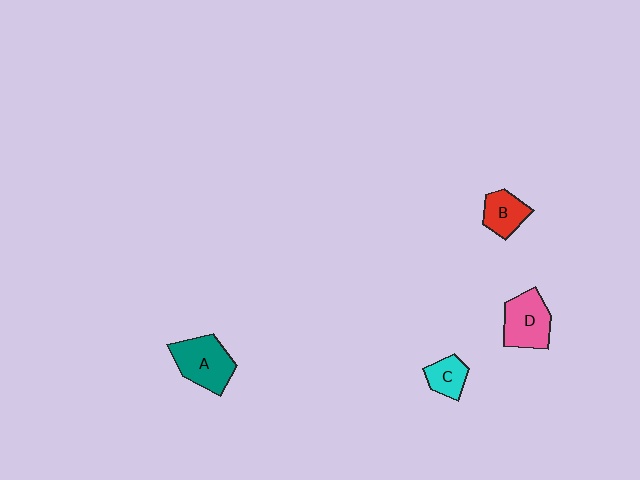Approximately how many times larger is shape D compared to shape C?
Approximately 1.7 times.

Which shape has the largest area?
Shape A (teal).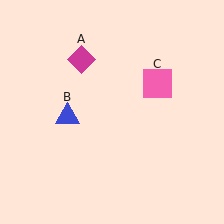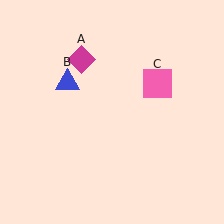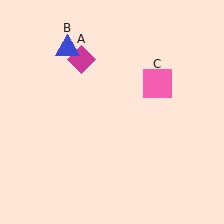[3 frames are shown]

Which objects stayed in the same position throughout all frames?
Magenta diamond (object A) and pink square (object C) remained stationary.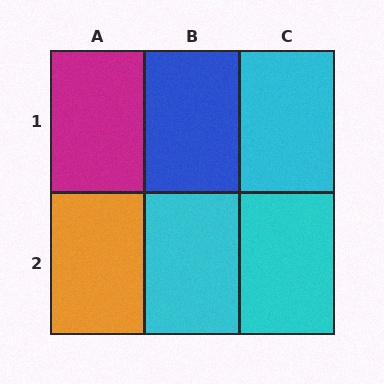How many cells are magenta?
1 cell is magenta.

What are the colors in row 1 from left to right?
Magenta, blue, cyan.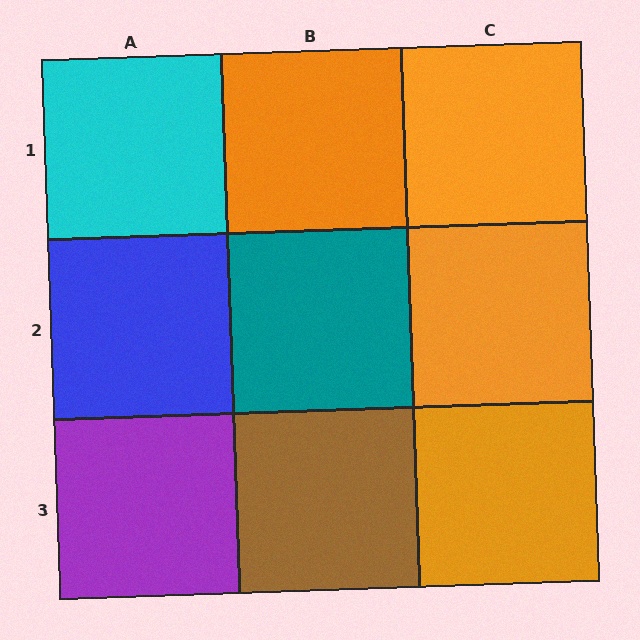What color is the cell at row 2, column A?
Blue.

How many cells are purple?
1 cell is purple.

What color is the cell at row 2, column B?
Teal.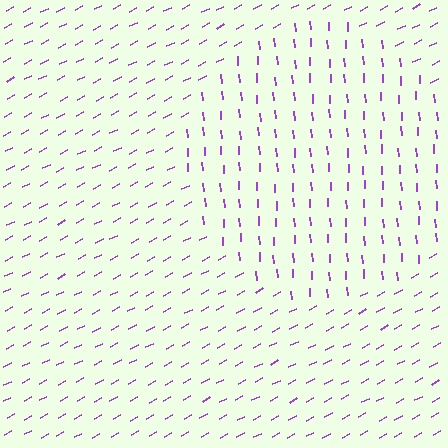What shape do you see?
I see a circle.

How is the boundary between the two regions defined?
The boundary is defined purely by a change in line orientation (approximately 66 degrees difference). All lines are the same color and thickness.